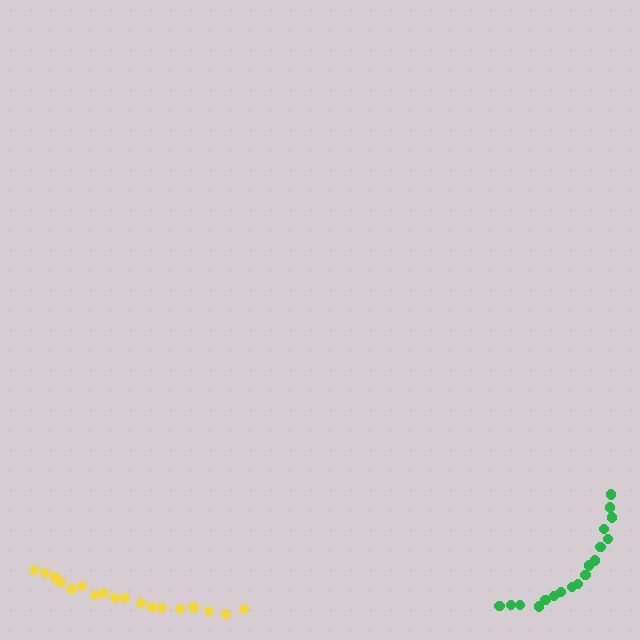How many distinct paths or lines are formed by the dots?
There are 2 distinct paths.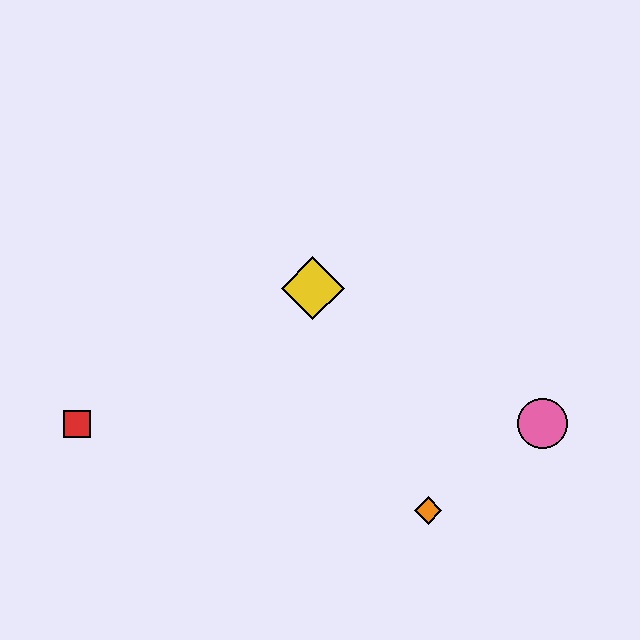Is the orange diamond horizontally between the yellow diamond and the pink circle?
Yes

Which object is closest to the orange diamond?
The pink circle is closest to the orange diamond.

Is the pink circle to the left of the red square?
No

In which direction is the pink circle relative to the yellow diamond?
The pink circle is to the right of the yellow diamond.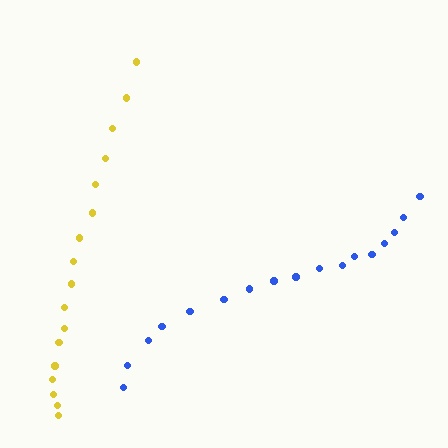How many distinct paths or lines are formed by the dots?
There are 2 distinct paths.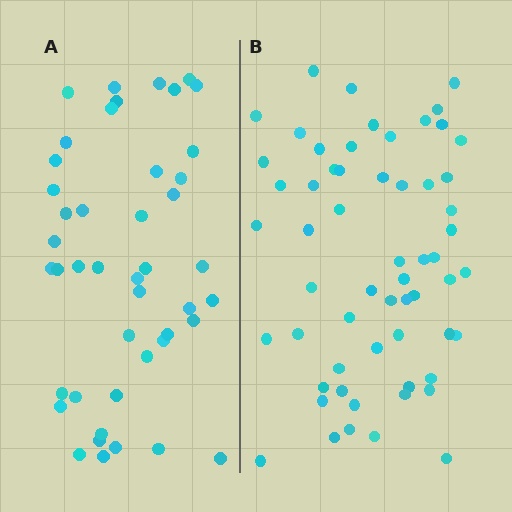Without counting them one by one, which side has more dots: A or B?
Region B (the right region) has more dots.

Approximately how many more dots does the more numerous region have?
Region B has approximately 15 more dots than region A.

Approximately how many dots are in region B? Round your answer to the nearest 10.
About 60 dots. (The exact count is 59, which rounds to 60.)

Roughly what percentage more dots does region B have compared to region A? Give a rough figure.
About 30% more.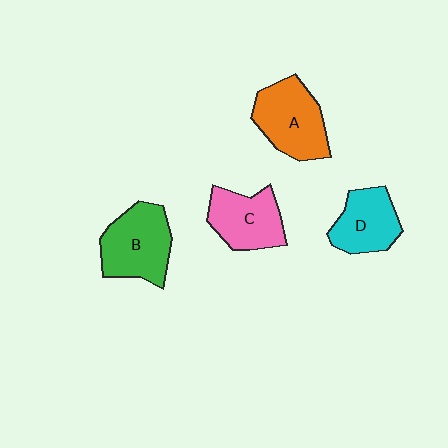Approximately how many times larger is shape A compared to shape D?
Approximately 1.3 times.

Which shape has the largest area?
Shape B (green).